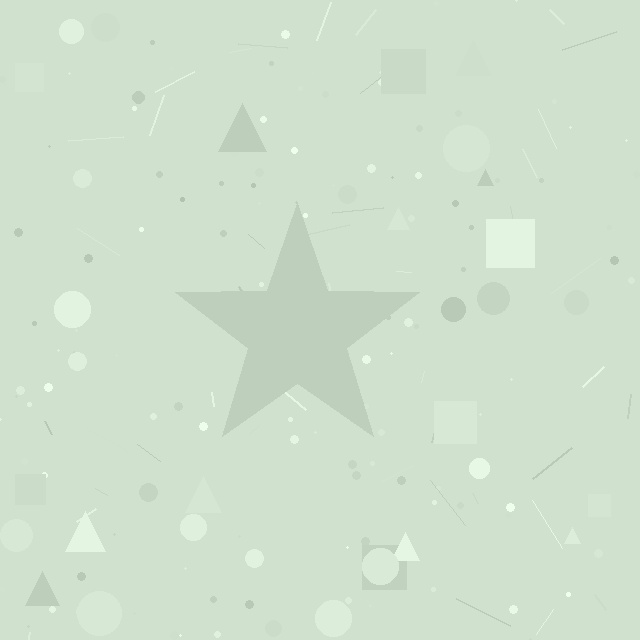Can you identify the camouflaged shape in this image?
The camouflaged shape is a star.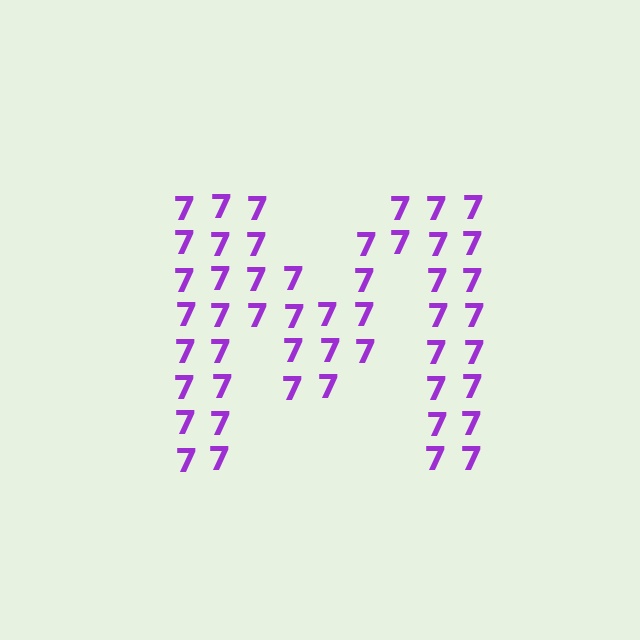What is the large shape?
The large shape is the letter M.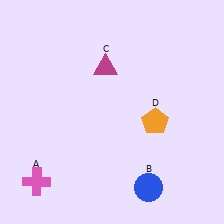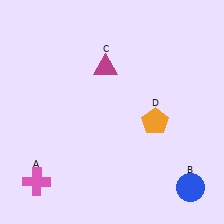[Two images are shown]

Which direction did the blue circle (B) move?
The blue circle (B) moved right.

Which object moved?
The blue circle (B) moved right.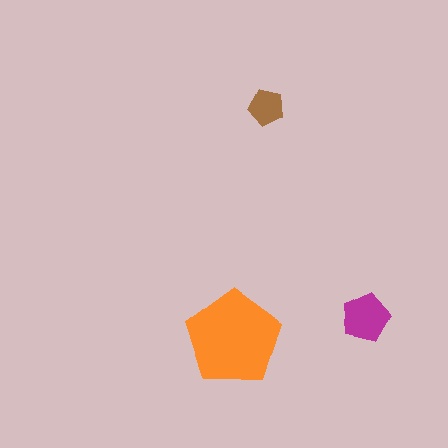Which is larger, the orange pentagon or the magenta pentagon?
The orange one.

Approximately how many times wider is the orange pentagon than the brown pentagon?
About 2.5 times wider.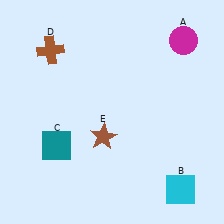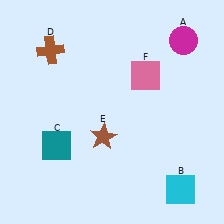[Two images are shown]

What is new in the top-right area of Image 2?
A pink square (F) was added in the top-right area of Image 2.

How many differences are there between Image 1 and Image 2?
There is 1 difference between the two images.